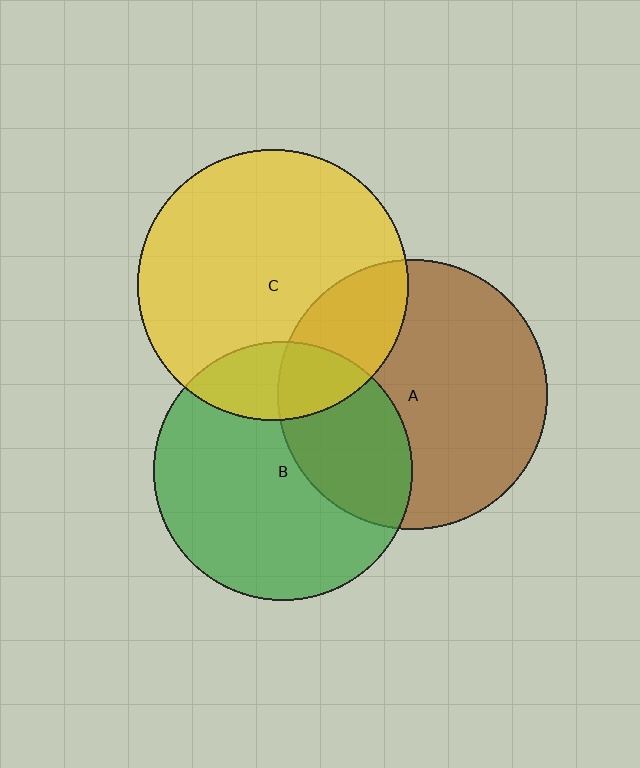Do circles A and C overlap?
Yes.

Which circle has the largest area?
Circle C (yellow).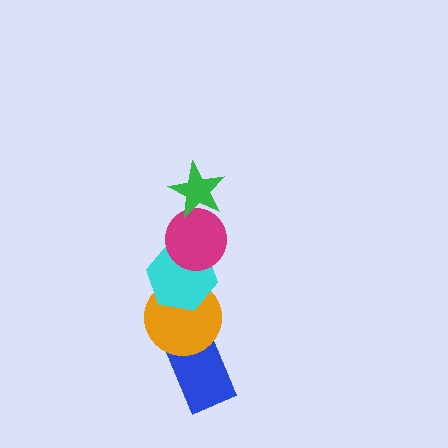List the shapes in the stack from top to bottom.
From top to bottom: the green star, the magenta circle, the cyan hexagon, the orange circle, the blue rectangle.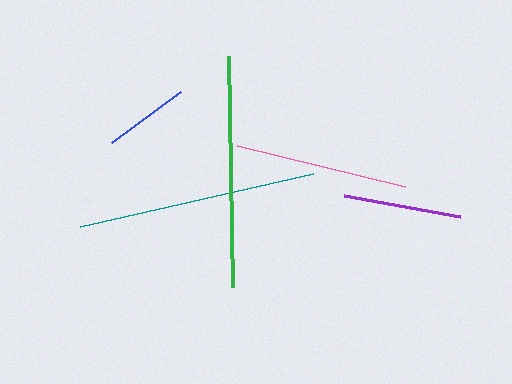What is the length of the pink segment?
The pink segment is approximately 173 pixels long.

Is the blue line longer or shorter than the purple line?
The purple line is longer than the blue line.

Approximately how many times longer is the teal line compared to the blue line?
The teal line is approximately 2.8 times the length of the blue line.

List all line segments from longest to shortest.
From longest to shortest: teal, green, pink, purple, blue.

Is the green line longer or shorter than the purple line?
The green line is longer than the purple line.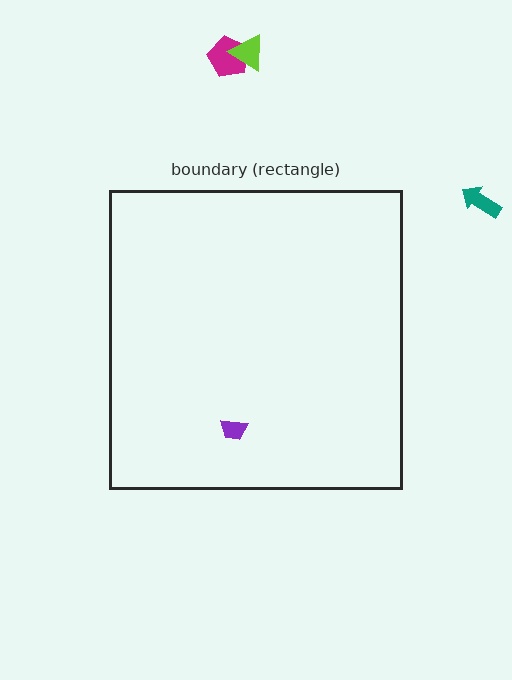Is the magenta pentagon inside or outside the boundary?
Outside.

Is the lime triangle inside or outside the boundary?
Outside.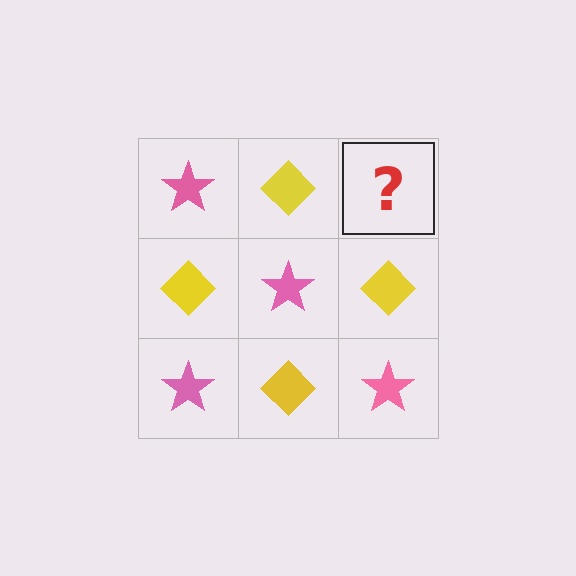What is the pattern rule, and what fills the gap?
The rule is that it alternates pink star and yellow diamond in a checkerboard pattern. The gap should be filled with a pink star.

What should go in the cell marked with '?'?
The missing cell should contain a pink star.